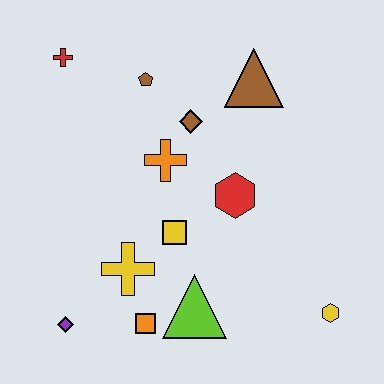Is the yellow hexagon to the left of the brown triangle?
No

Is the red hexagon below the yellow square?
No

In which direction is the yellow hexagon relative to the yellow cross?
The yellow hexagon is to the right of the yellow cross.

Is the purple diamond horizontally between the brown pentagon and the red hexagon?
No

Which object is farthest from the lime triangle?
The red cross is farthest from the lime triangle.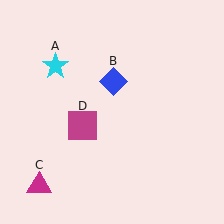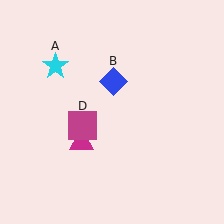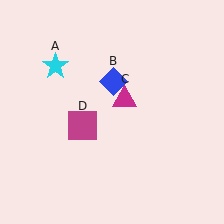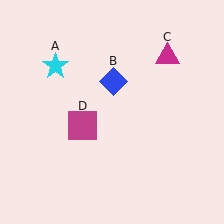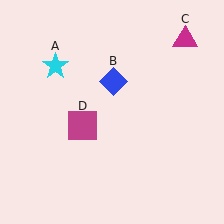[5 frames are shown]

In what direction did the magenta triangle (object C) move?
The magenta triangle (object C) moved up and to the right.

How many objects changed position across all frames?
1 object changed position: magenta triangle (object C).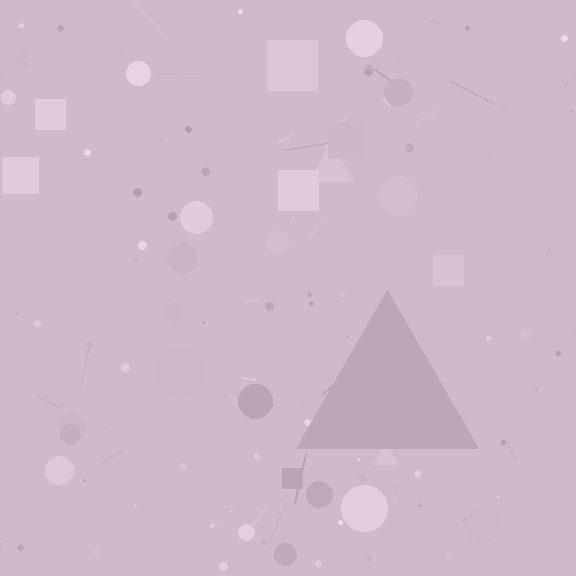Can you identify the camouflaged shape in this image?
The camouflaged shape is a triangle.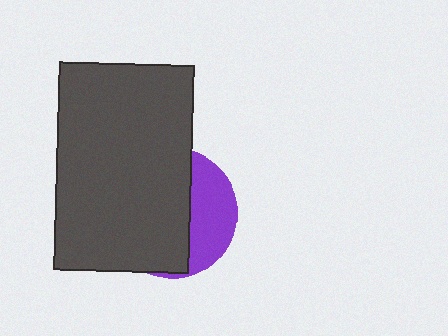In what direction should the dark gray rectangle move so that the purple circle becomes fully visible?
The dark gray rectangle should move left. That is the shortest direction to clear the overlap and leave the purple circle fully visible.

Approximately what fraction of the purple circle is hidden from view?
Roughly 66% of the purple circle is hidden behind the dark gray rectangle.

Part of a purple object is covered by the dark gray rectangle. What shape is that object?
It is a circle.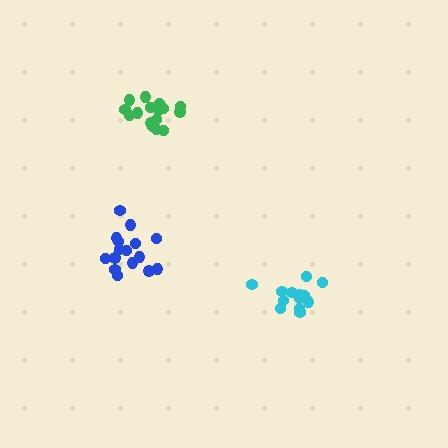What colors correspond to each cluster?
The clusters are colored: blue, cyan, green.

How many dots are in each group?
Group 1: 16 dots, Group 2: 14 dots, Group 3: 16 dots (46 total).